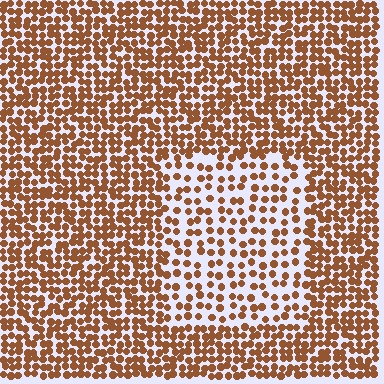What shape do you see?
I see a rectangle.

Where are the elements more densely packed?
The elements are more densely packed outside the rectangle boundary.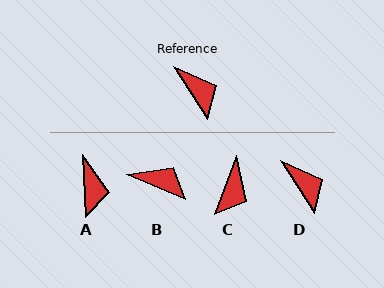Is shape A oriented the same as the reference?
No, it is off by about 30 degrees.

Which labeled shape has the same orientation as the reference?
D.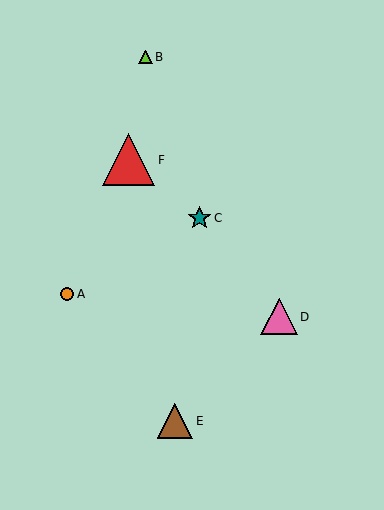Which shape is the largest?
The red triangle (labeled F) is the largest.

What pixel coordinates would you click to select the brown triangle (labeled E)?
Click at (175, 421) to select the brown triangle E.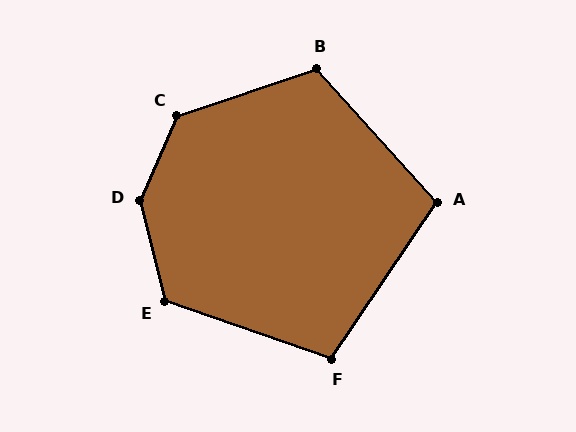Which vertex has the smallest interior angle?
A, at approximately 104 degrees.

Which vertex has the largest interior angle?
D, at approximately 142 degrees.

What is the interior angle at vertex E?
Approximately 123 degrees (obtuse).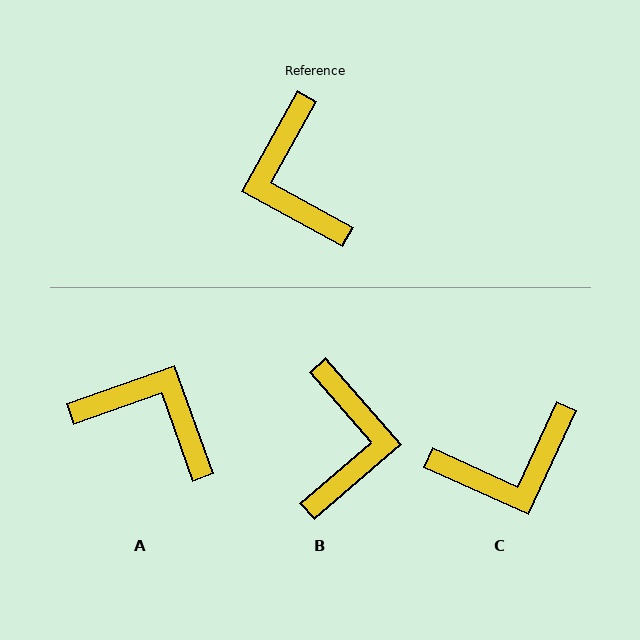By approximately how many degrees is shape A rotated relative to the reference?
Approximately 131 degrees clockwise.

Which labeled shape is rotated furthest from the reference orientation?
B, about 160 degrees away.